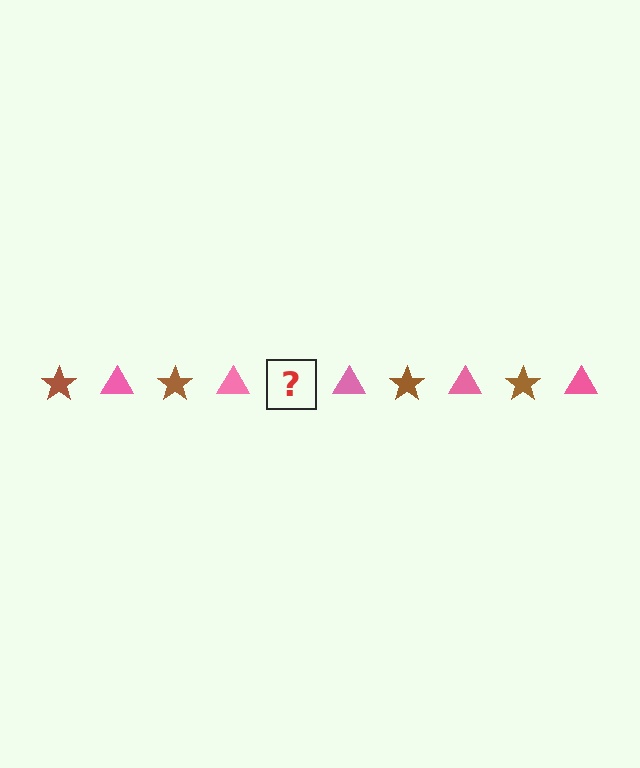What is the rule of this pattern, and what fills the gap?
The rule is that the pattern alternates between brown star and pink triangle. The gap should be filled with a brown star.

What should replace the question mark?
The question mark should be replaced with a brown star.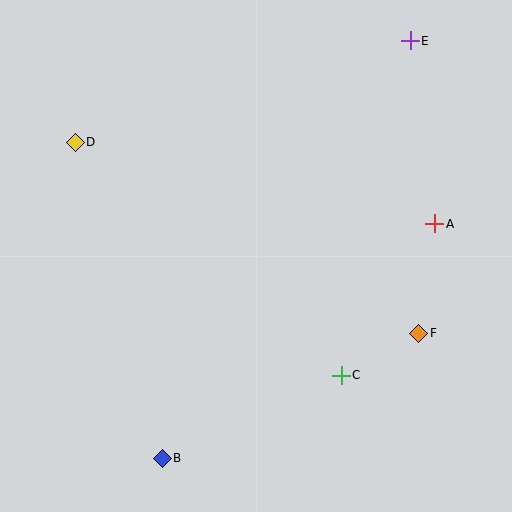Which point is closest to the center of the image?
Point C at (341, 375) is closest to the center.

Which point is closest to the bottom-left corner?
Point B is closest to the bottom-left corner.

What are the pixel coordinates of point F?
Point F is at (419, 333).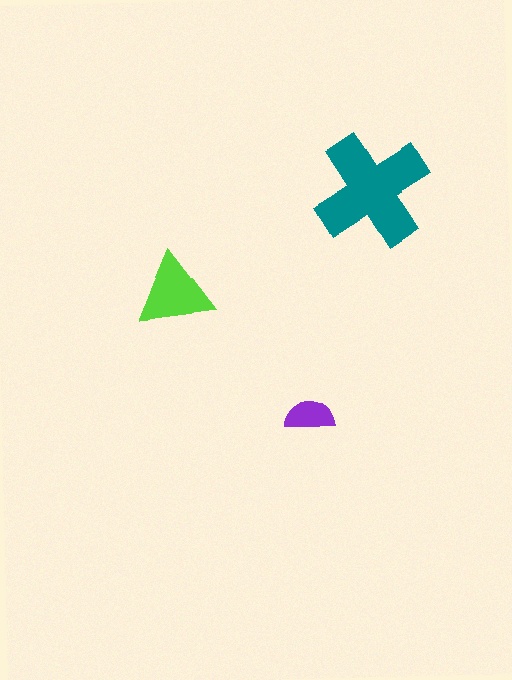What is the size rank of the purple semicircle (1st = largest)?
3rd.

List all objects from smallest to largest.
The purple semicircle, the lime triangle, the teal cross.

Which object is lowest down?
The purple semicircle is bottommost.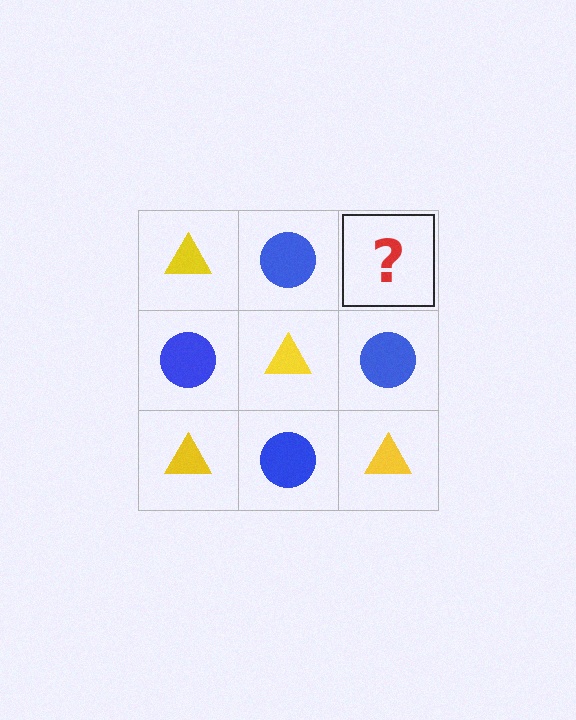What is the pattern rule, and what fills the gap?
The rule is that it alternates yellow triangle and blue circle in a checkerboard pattern. The gap should be filled with a yellow triangle.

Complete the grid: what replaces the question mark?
The question mark should be replaced with a yellow triangle.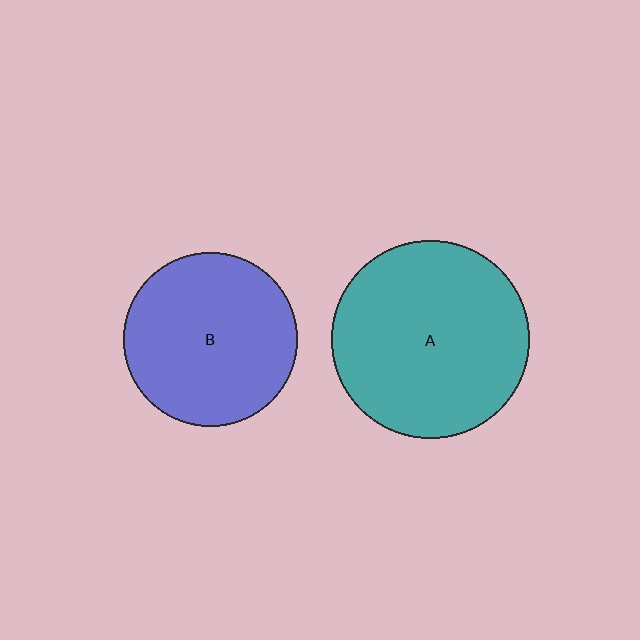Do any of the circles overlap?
No, none of the circles overlap.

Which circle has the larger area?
Circle A (teal).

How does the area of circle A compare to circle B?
Approximately 1.3 times.